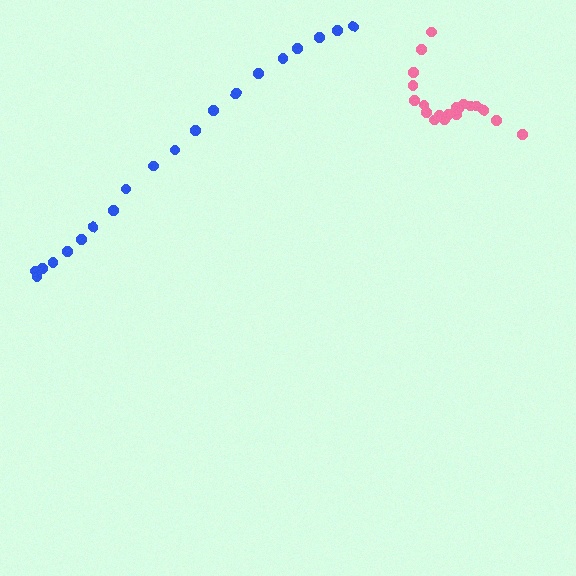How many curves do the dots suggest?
There are 2 distinct paths.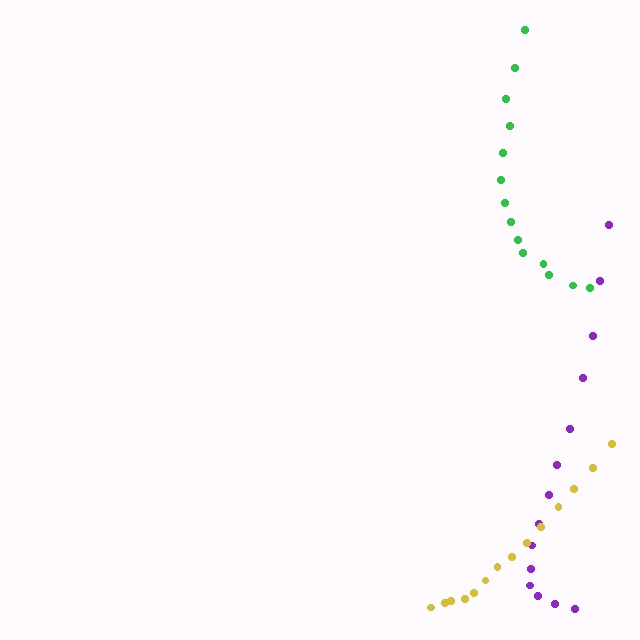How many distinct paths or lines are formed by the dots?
There are 3 distinct paths.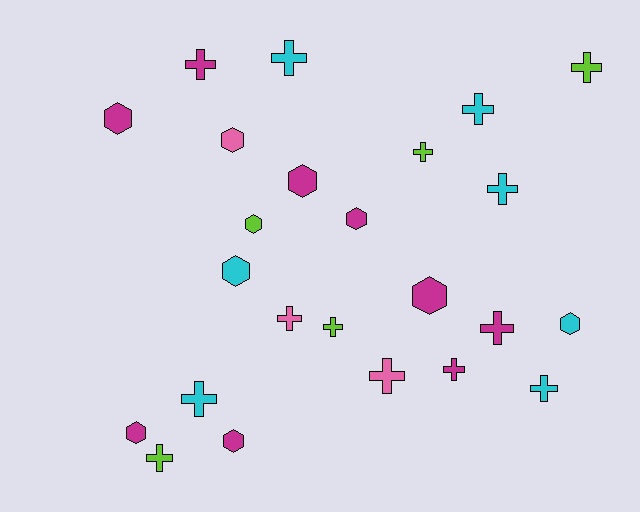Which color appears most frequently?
Magenta, with 9 objects.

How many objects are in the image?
There are 24 objects.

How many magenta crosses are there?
There are 3 magenta crosses.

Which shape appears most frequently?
Cross, with 14 objects.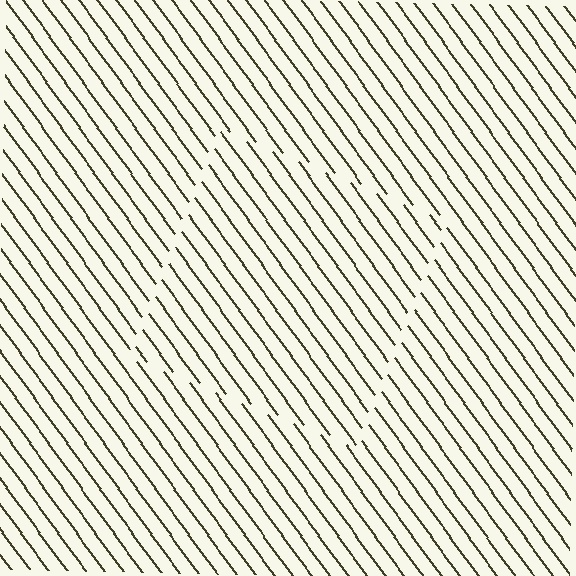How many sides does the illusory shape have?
4 sides — the line-ends trace a square.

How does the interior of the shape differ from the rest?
The interior of the shape contains the same grating, shifted by half a period — the contour is defined by the phase discontinuity where line-ends from the inner and outer gratings abut.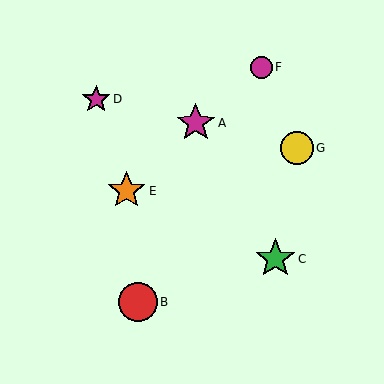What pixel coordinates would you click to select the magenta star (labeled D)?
Click at (96, 99) to select the magenta star D.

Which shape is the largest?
The green star (labeled C) is the largest.